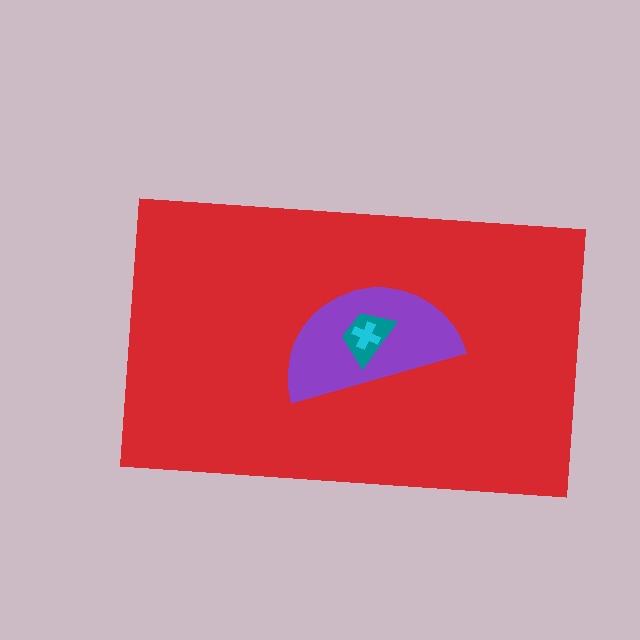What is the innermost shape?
The cyan cross.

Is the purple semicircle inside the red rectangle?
Yes.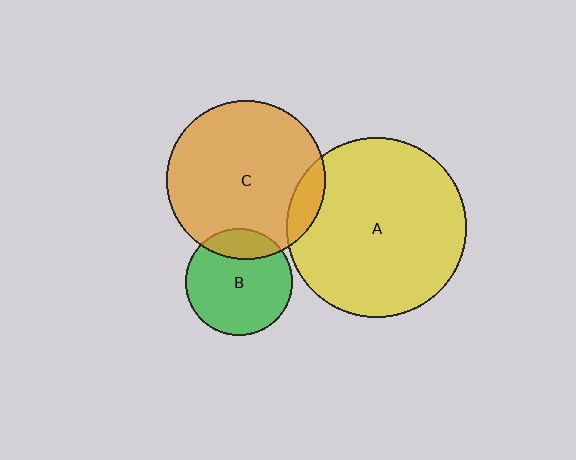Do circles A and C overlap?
Yes.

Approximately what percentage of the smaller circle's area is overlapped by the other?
Approximately 10%.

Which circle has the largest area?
Circle A (yellow).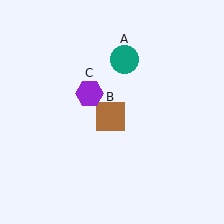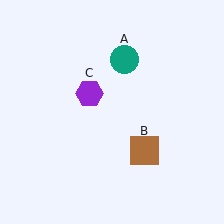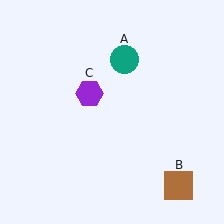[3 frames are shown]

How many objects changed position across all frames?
1 object changed position: brown square (object B).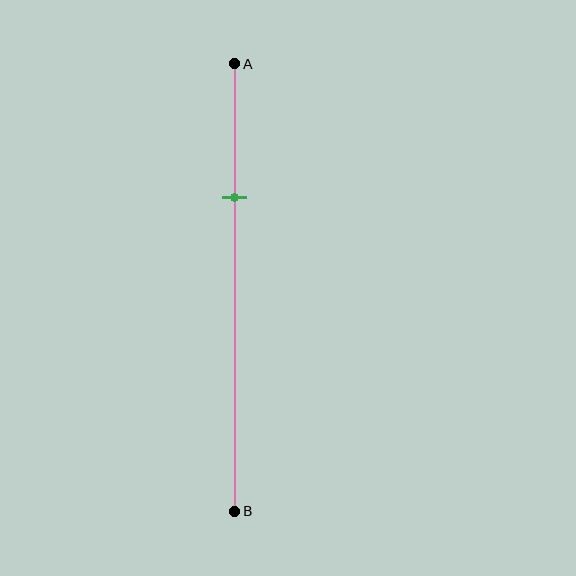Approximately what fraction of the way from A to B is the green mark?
The green mark is approximately 30% of the way from A to B.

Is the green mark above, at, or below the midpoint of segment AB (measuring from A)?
The green mark is above the midpoint of segment AB.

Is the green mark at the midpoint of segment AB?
No, the mark is at about 30% from A, not at the 50% midpoint.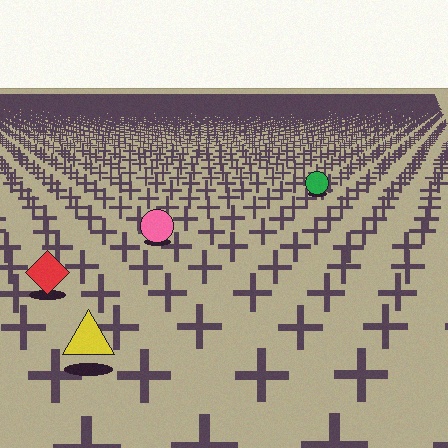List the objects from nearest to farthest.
From nearest to farthest: the yellow triangle, the red diamond, the pink circle, the green circle.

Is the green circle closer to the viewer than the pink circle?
No. The pink circle is closer — you can tell from the texture gradient: the ground texture is coarser near it.